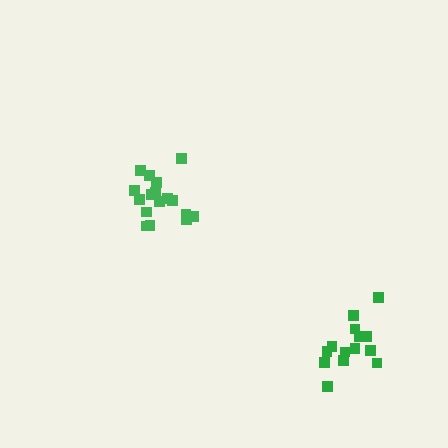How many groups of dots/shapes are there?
There are 2 groups.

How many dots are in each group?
Group 1: 14 dots, Group 2: 17 dots (31 total).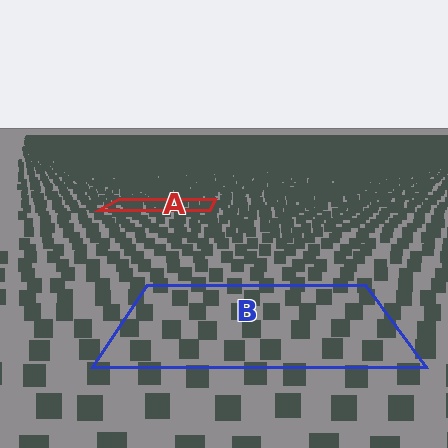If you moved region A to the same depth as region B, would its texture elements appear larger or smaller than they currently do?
They would appear larger. At a closer depth, the same texture elements are projected at a bigger on-screen size.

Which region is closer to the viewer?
Region B is closer. The texture elements there are larger and more spread out.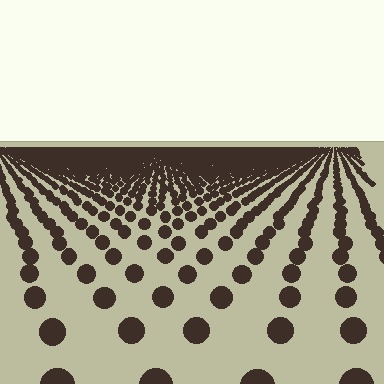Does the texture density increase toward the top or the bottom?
Density increases toward the top.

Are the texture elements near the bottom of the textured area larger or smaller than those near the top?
Larger. Near the bottom, elements are closer to the viewer and appear at a bigger on-screen size.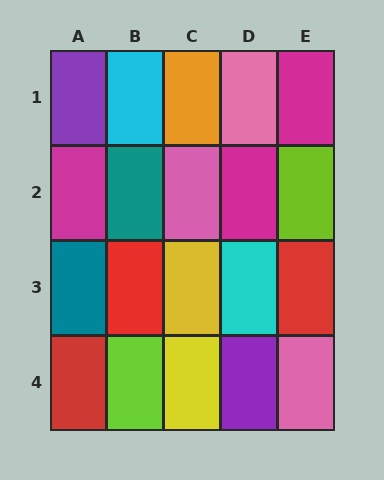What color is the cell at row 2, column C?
Pink.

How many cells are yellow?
2 cells are yellow.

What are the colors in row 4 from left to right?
Red, lime, yellow, purple, pink.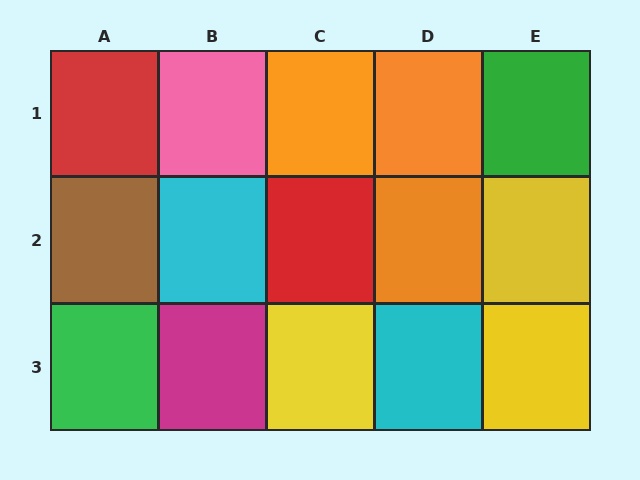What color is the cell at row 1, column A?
Red.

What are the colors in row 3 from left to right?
Green, magenta, yellow, cyan, yellow.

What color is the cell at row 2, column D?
Orange.